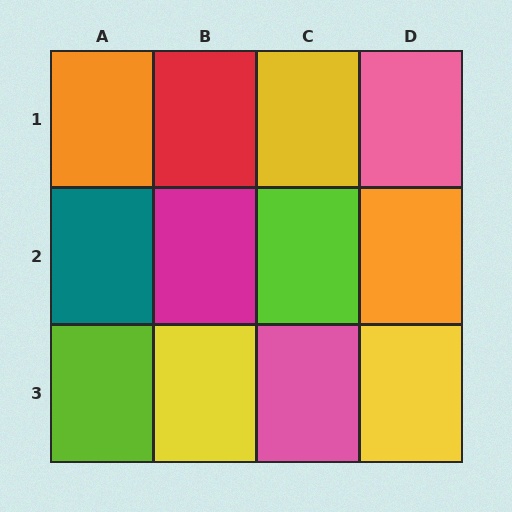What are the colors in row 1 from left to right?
Orange, red, yellow, pink.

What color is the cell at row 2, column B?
Magenta.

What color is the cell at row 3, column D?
Yellow.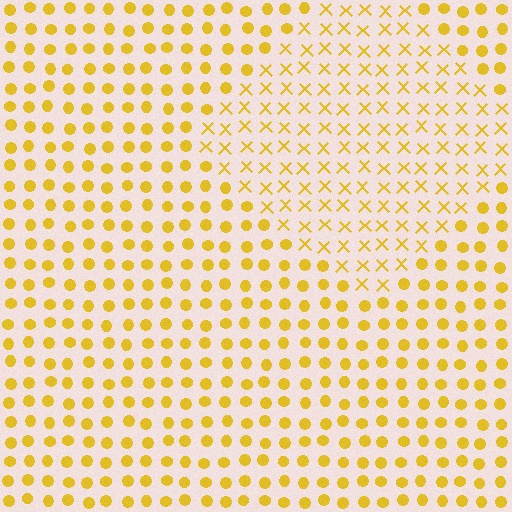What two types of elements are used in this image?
The image uses X marks inside the diamond region and circles outside it.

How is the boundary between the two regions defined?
The boundary is defined by a change in element shape: X marks inside vs. circles outside. All elements share the same color and spacing.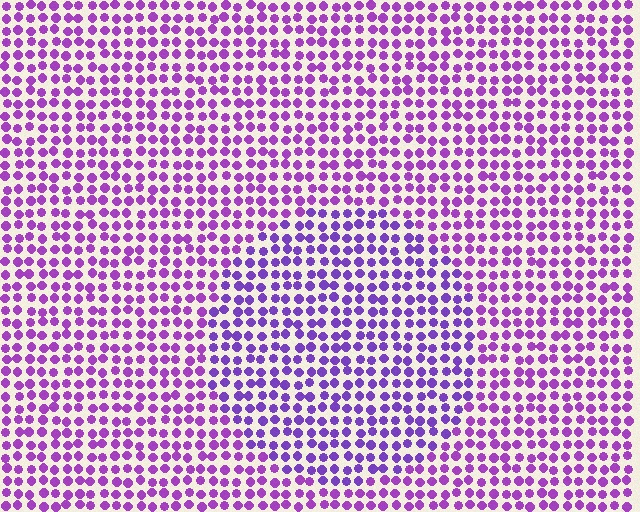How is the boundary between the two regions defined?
The boundary is defined purely by a slight shift in hue (about 21 degrees). Spacing, size, and orientation are identical on both sides.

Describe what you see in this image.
The image is filled with small purple elements in a uniform arrangement. A circle-shaped region is visible where the elements are tinted to a slightly different hue, forming a subtle color boundary.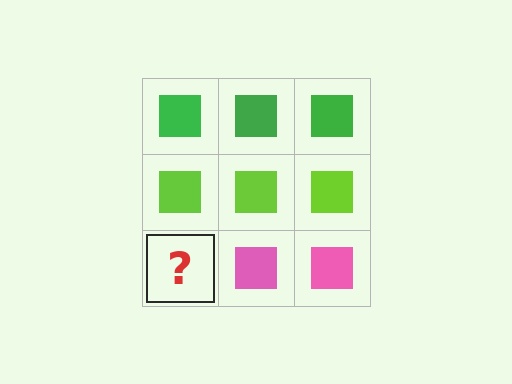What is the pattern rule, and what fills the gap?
The rule is that each row has a consistent color. The gap should be filled with a pink square.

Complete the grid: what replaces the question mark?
The question mark should be replaced with a pink square.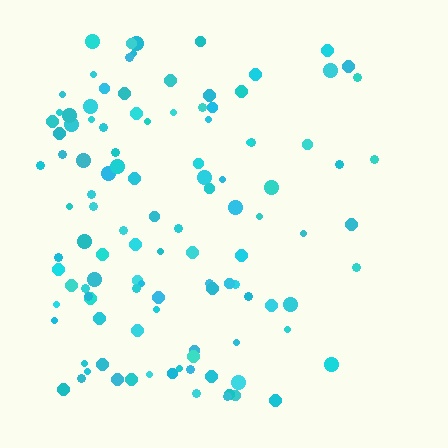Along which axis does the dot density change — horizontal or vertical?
Horizontal.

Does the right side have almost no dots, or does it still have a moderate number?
Still a moderate number, just noticeably fewer than the left.